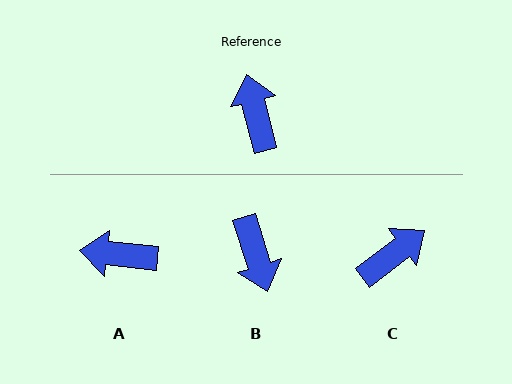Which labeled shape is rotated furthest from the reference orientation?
B, about 177 degrees away.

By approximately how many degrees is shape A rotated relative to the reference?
Approximately 70 degrees counter-clockwise.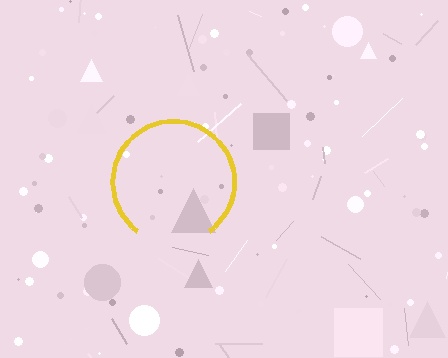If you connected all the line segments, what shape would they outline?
They would outline a circle.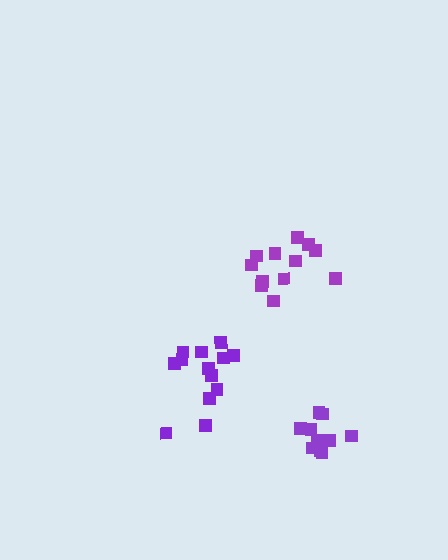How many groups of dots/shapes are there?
There are 3 groups.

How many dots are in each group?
Group 1: 11 dots, Group 2: 12 dots, Group 3: 13 dots (36 total).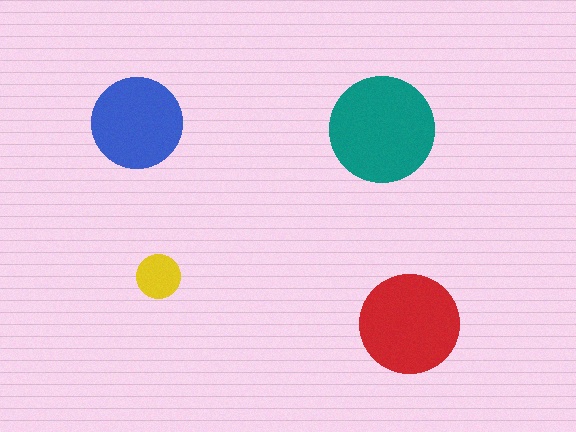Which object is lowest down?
The red circle is bottommost.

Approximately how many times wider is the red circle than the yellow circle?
About 2.5 times wider.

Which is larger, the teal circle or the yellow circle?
The teal one.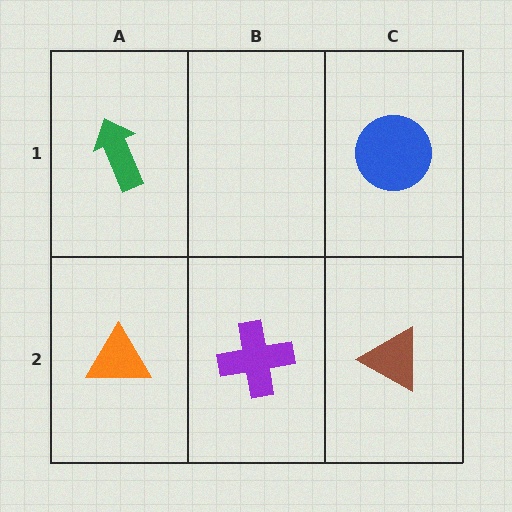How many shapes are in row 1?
2 shapes.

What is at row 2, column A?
An orange triangle.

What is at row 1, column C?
A blue circle.